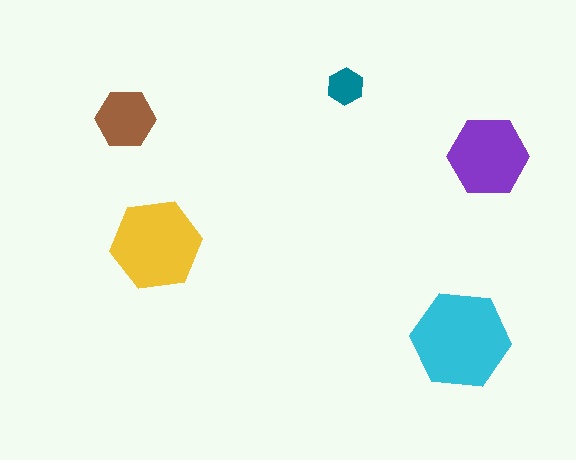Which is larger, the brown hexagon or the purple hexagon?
The purple one.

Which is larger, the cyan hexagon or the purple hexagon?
The cyan one.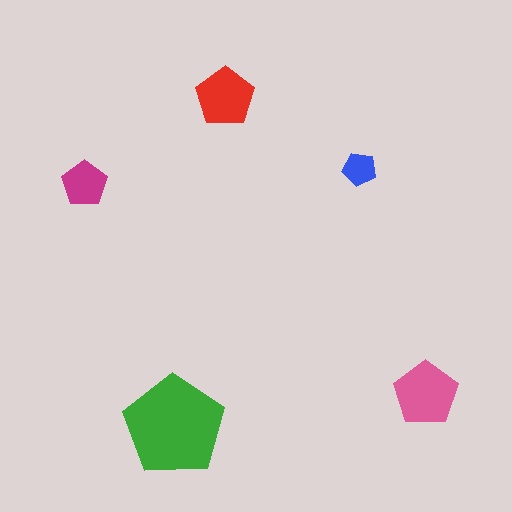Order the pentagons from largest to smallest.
the green one, the pink one, the red one, the magenta one, the blue one.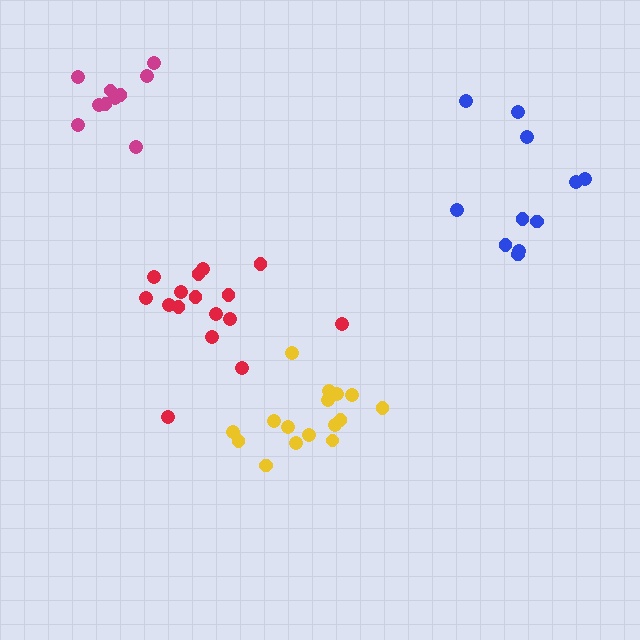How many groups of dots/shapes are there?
There are 4 groups.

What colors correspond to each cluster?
The clusters are colored: magenta, blue, yellow, red.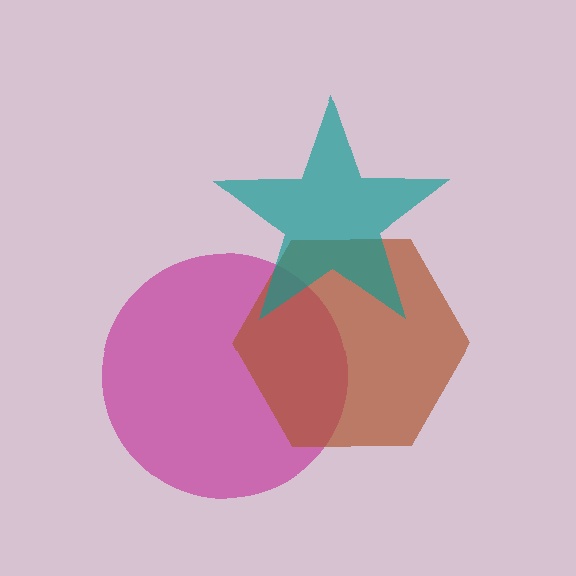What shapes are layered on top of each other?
The layered shapes are: a magenta circle, a brown hexagon, a teal star.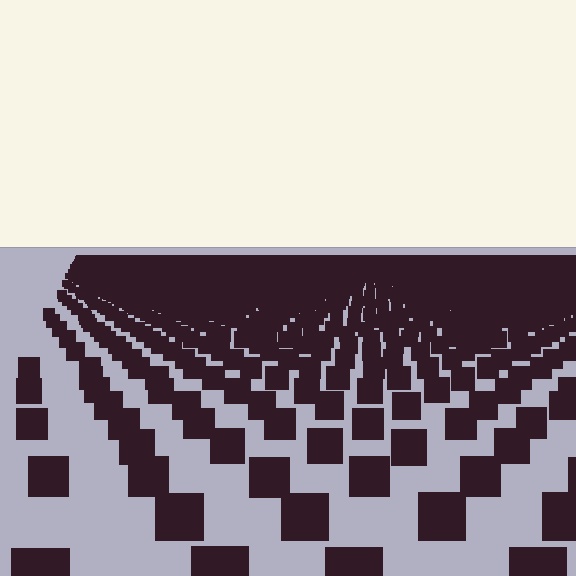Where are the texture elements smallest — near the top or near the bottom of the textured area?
Near the top.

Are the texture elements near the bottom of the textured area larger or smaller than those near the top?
Larger. Near the bottom, elements are closer to the viewer and appear at a bigger on-screen size.